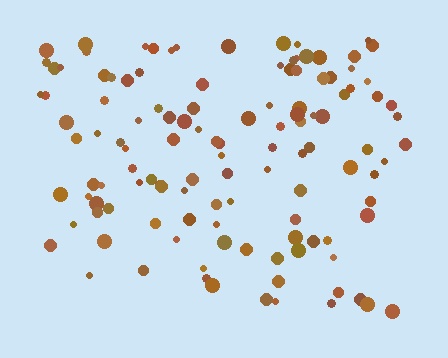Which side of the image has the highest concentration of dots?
The top.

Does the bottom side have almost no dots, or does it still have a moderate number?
Still a moderate number, just noticeably fewer than the top.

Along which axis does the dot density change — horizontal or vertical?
Vertical.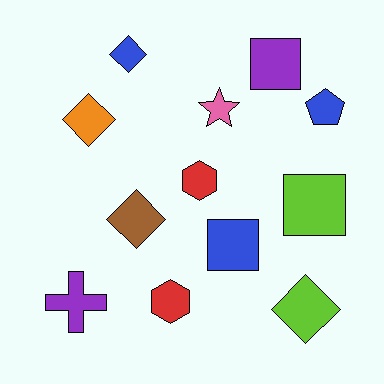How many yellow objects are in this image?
There are no yellow objects.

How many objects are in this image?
There are 12 objects.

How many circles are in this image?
There are no circles.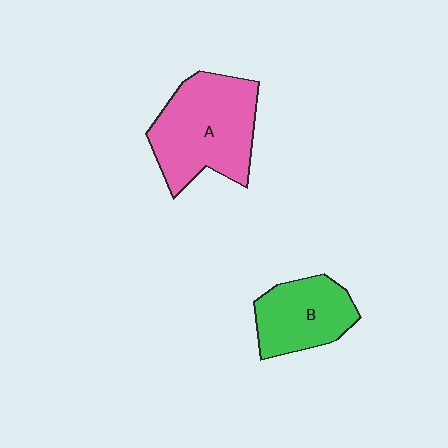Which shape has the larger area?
Shape A (pink).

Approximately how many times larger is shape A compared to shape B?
Approximately 1.5 times.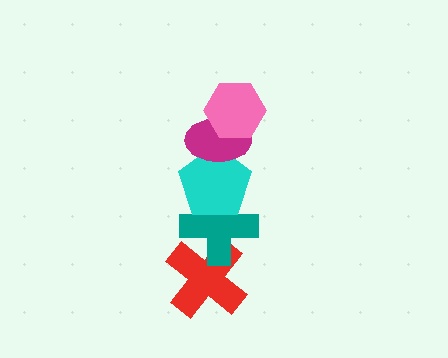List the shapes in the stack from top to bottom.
From top to bottom: the pink hexagon, the magenta ellipse, the cyan pentagon, the teal cross, the red cross.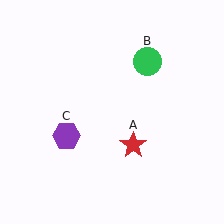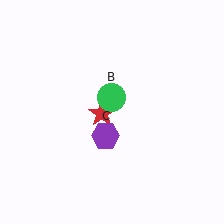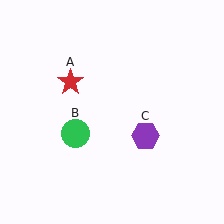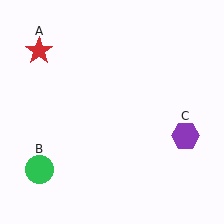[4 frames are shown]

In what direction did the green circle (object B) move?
The green circle (object B) moved down and to the left.